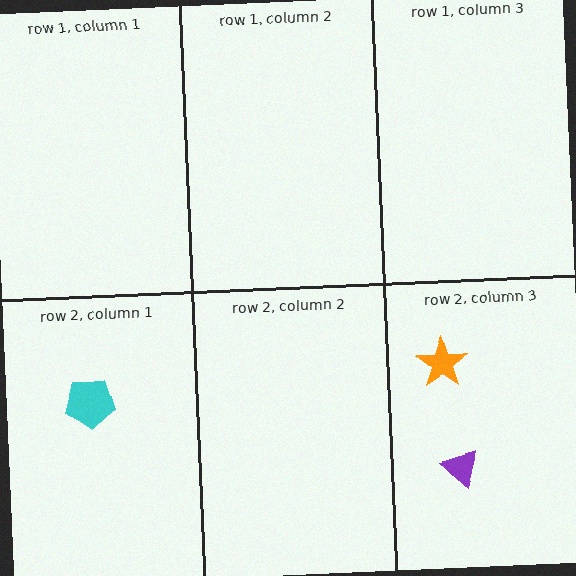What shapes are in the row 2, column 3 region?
The orange star, the purple triangle.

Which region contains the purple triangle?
The row 2, column 3 region.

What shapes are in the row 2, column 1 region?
The cyan pentagon.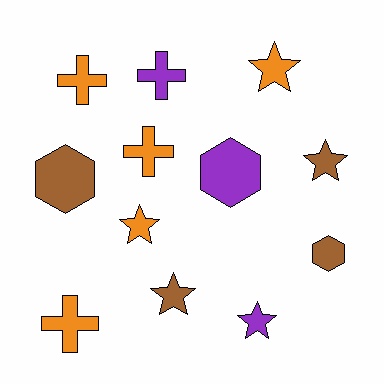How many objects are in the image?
There are 12 objects.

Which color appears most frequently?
Orange, with 5 objects.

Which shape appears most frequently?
Star, with 5 objects.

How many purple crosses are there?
There is 1 purple cross.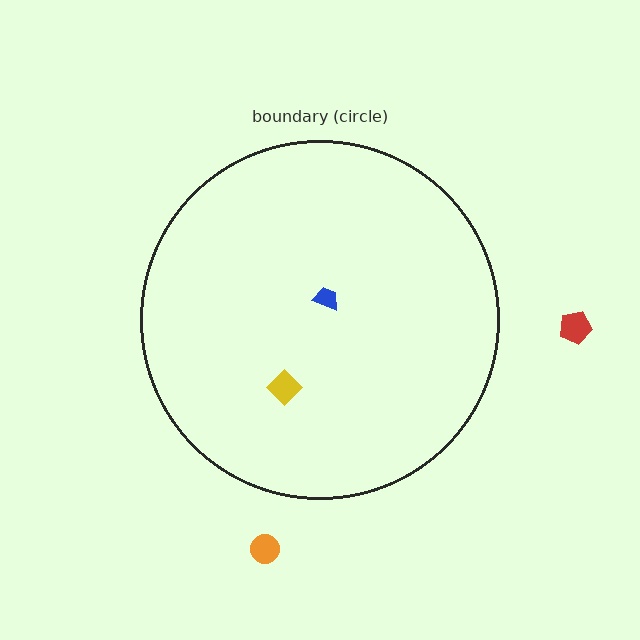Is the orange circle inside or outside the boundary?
Outside.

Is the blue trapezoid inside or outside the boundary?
Inside.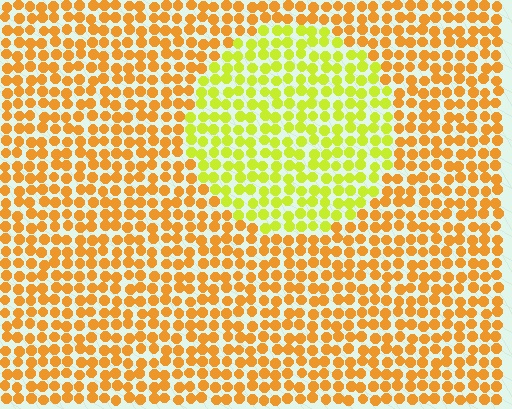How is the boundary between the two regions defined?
The boundary is defined purely by a slight shift in hue (about 39 degrees). Spacing, size, and orientation are identical on both sides.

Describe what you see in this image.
The image is filled with small orange elements in a uniform arrangement. A circle-shaped region is visible where the elements are tinted to a slightly different hue, forming a subtle color boundary.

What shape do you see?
I see a circle.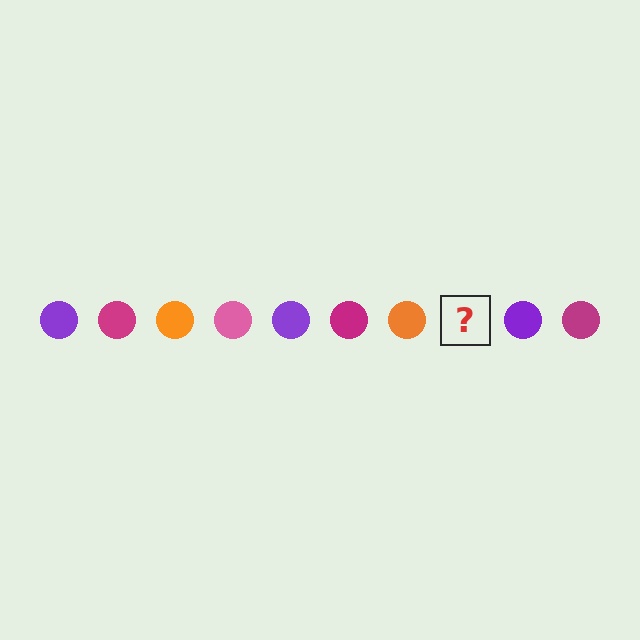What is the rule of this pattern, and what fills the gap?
The rule is that the pattern cycles through purple, magenta, orange, pink circles. The gap should be filled with a pink circle.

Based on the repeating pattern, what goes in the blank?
The blank should be a pink circle.